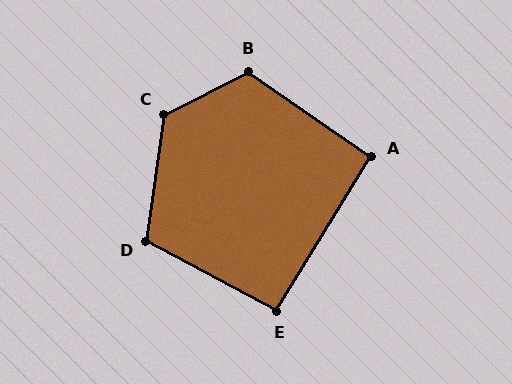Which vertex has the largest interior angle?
C, at approximately 125 degrees.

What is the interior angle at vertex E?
Approximately 94 degrees (approximately right).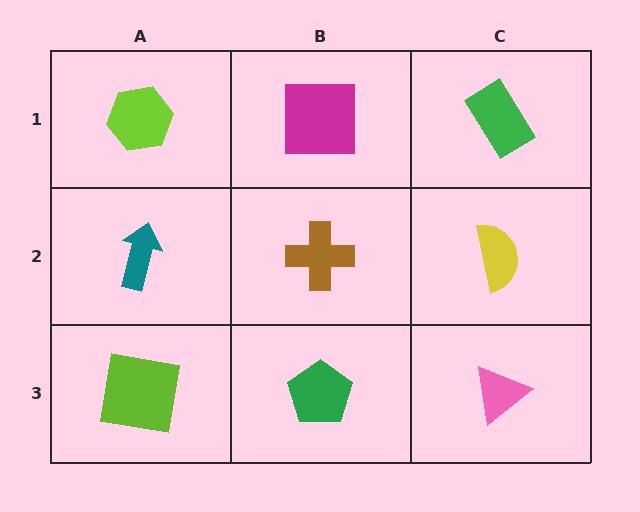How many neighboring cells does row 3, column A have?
2.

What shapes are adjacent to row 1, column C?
A yellow semicircle (row 2, column C), a magenta square (row 1, column B).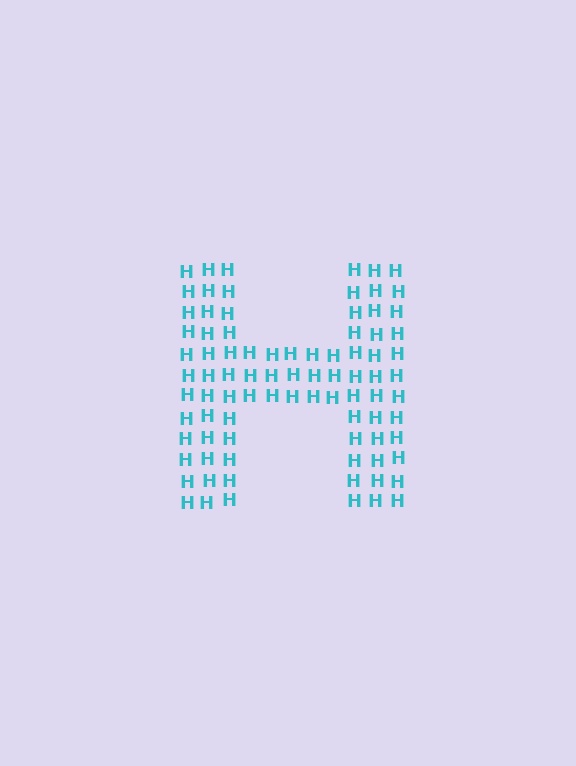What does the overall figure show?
The overall figure shows the letter H.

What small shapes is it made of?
It is made of small letter H's.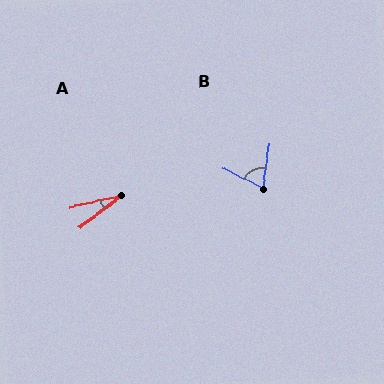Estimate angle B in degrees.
Approximately 71 degrees.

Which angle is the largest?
B, at approximately 71 degrees.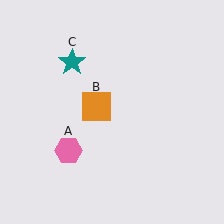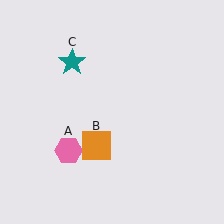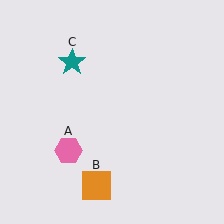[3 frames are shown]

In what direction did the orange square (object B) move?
The orange square (object B) moved down.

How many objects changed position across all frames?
1 object changed position: orange square (object B).